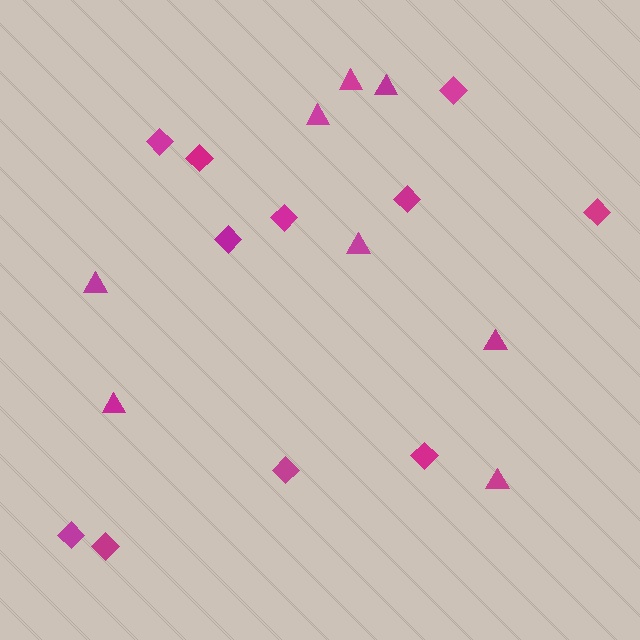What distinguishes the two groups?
There are 2 groups: one group of diamonds (11) and one group of triangles (8).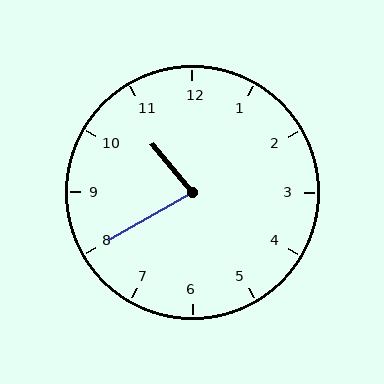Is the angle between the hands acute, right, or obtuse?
It is acute.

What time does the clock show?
10:40.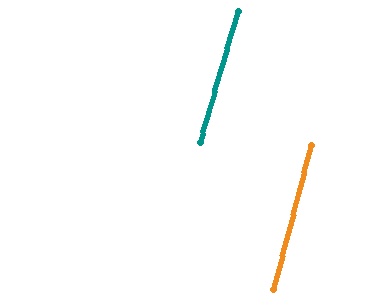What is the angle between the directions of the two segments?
Approximately 1 degree.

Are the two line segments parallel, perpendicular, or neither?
Parallel — their directions differ by only 1.4°.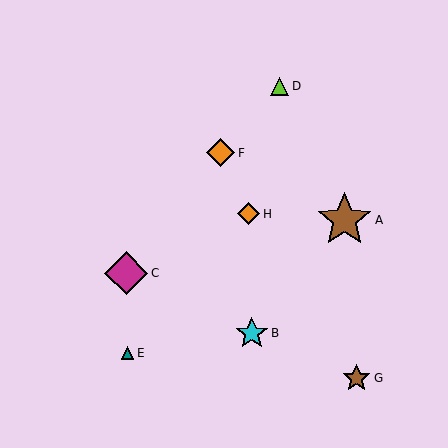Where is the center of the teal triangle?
The center of the teal triangle is at (127, 353).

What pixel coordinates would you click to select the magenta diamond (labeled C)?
Click at (126, 273) to select the magenta diamond C.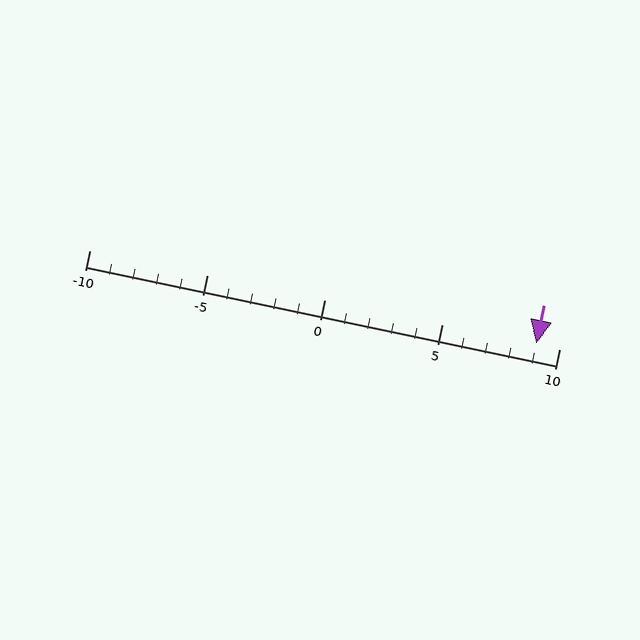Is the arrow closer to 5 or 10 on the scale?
The arrow is closer to 10.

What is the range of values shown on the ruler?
The ruler shows values from -10 to 10.